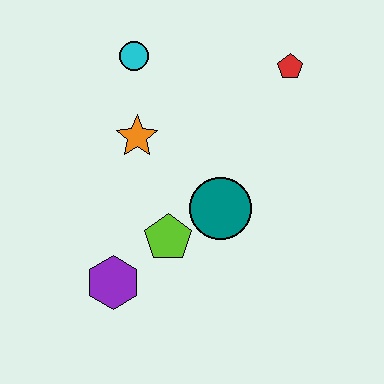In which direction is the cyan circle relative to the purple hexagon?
The cyan circle is above the purple hexagon.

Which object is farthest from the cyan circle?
The purple hexagon is farthest from the cyan circle.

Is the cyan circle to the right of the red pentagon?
No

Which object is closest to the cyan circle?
The orange star is closest to the cyan circle.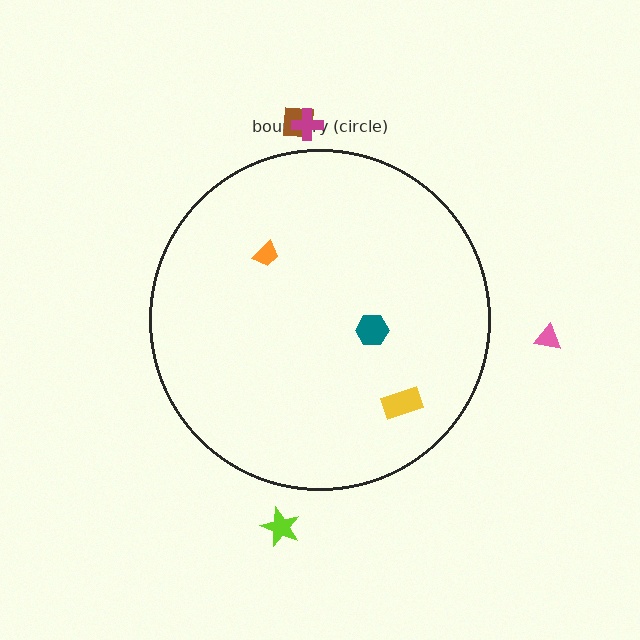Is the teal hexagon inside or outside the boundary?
Inside.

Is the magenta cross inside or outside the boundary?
Outside.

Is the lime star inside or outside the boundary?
Outside.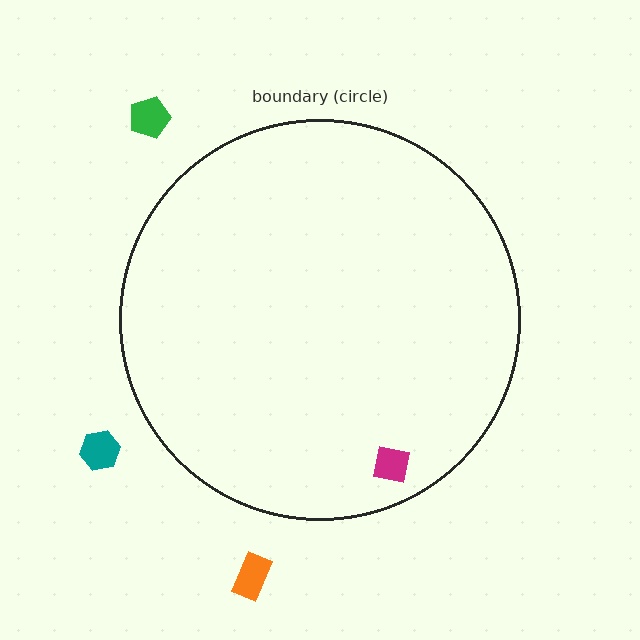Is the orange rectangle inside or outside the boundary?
Outside.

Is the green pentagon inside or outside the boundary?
Outside.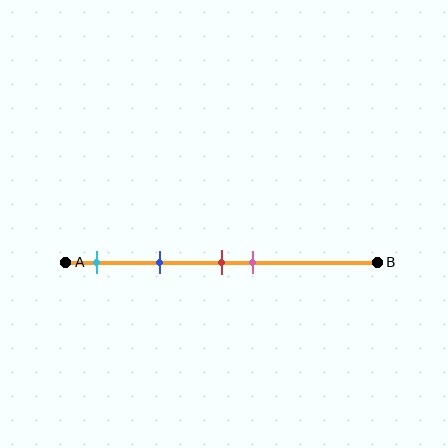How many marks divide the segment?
There are 4 marks dividing the segment.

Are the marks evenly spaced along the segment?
No, the marks are not evenly spaced.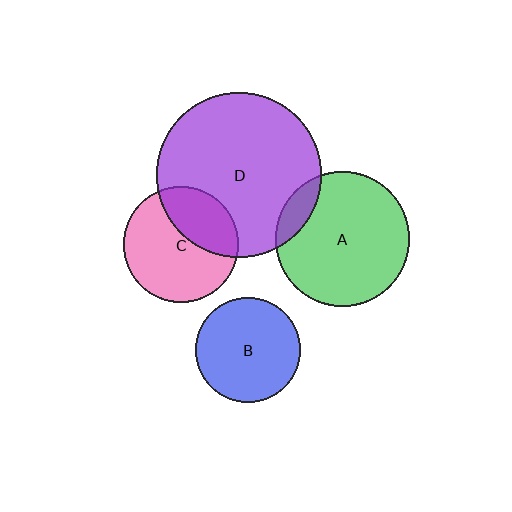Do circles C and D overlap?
Yes.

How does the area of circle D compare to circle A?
Approximately 1.5 times.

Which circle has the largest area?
Circle D (purple).